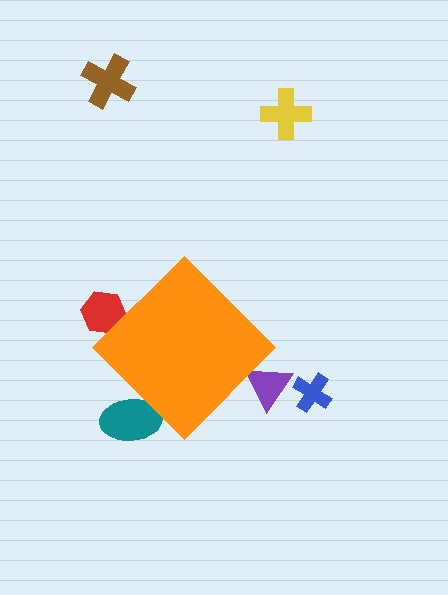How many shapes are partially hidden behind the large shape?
3 shapes are partially hidden.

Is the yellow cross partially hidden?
No, the yellow cross is fully visible.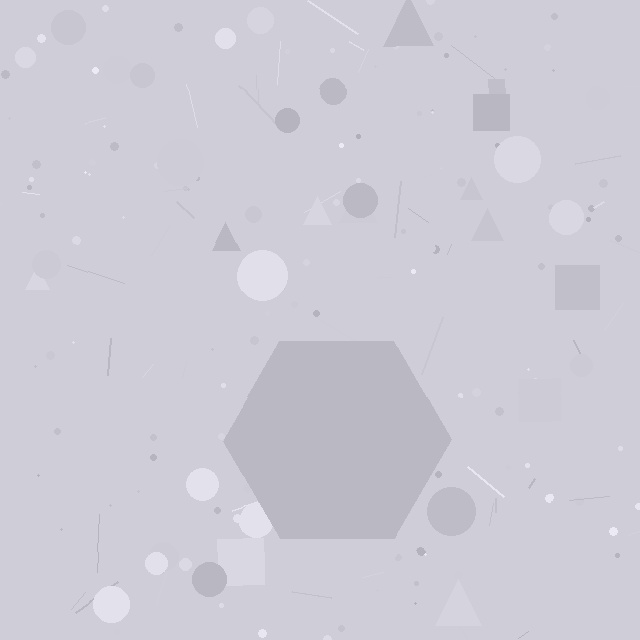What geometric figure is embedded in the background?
A hexagon is embedded in the background.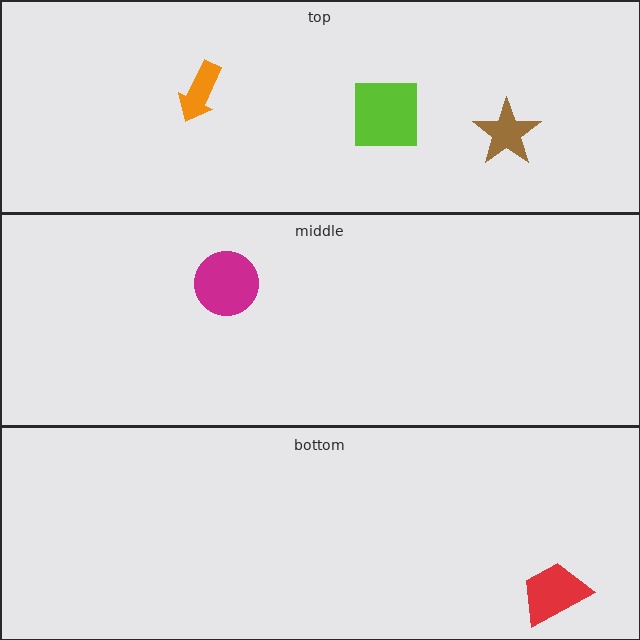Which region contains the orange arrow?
The top region.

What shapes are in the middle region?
The magenta circle.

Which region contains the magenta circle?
The middle region.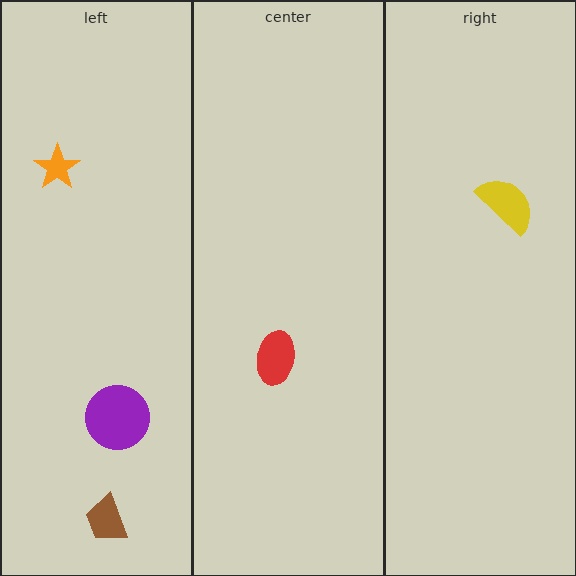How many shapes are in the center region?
1.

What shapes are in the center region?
The red ellipse.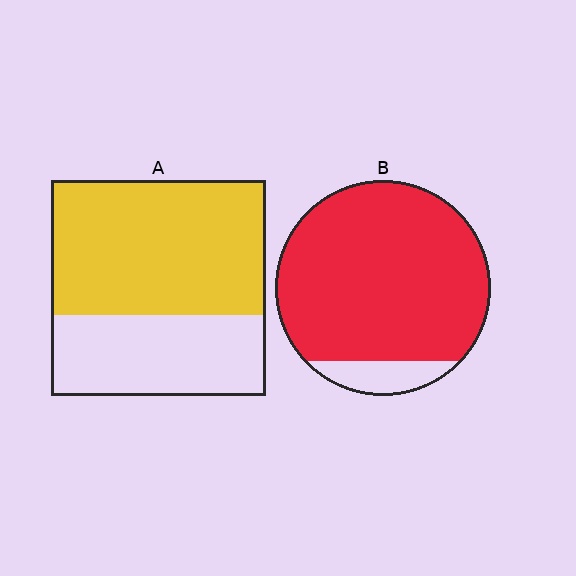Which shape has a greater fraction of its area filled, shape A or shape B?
Shape B.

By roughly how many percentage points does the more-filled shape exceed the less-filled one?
By roughly 25 percentage points (B over A).